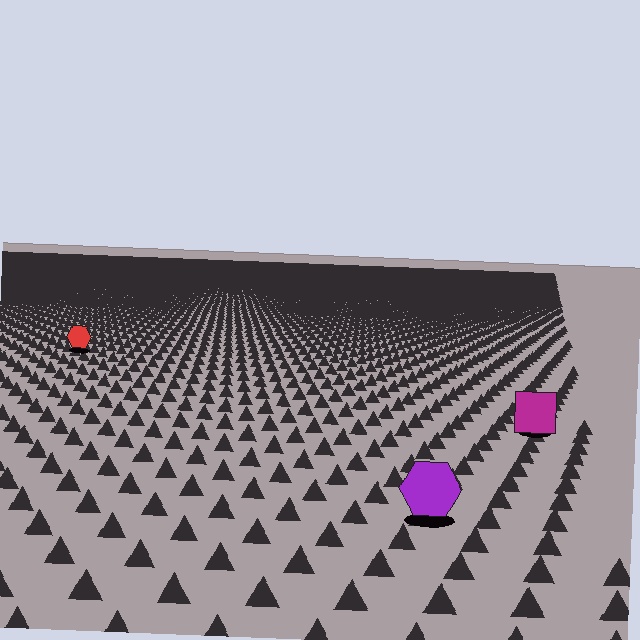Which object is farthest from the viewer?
The red hexagon is farthest from the viewer. It appears smaller and the ground texture around it is denser.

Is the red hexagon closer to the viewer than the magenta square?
No. The magenta square is closer — you can tell from the texture gradient: the ground texture is coarser near it.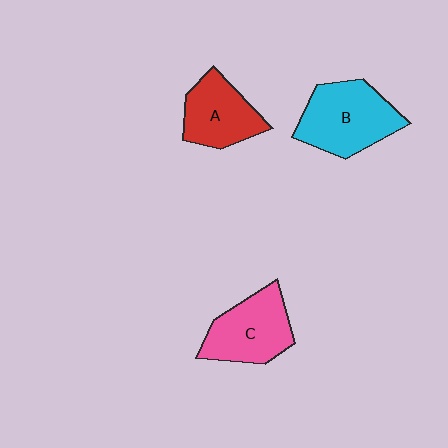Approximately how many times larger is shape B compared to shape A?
Approximately 1.3 times.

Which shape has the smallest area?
Shape A (red).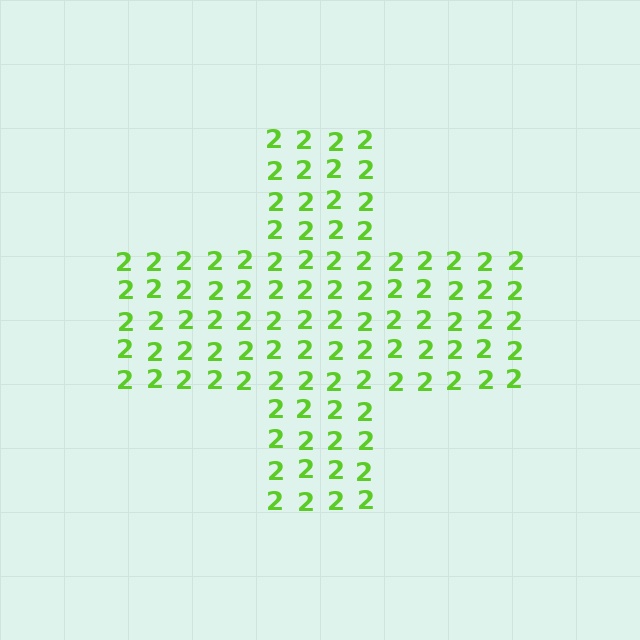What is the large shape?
The large shape is a cross.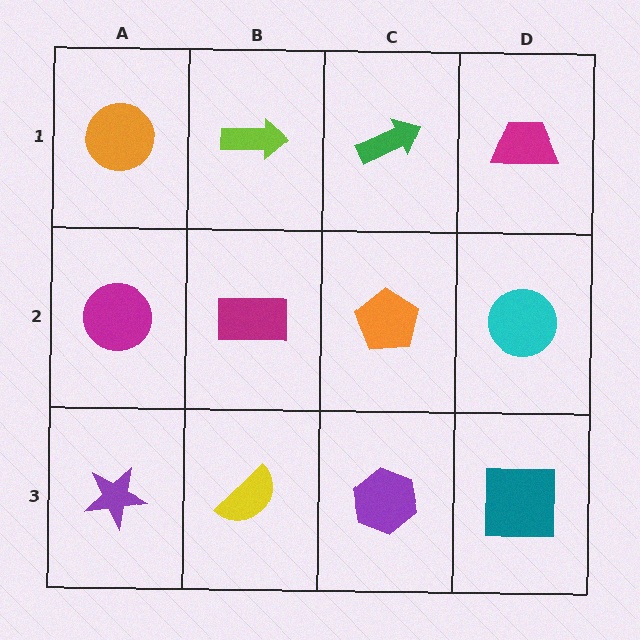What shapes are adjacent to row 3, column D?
A cyan circle (row 2, column D), a purple hexagon (row 3, column C).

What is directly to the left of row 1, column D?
A green arrow.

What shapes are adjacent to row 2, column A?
An orange circle (row 1, column A), a purple star (row 3, column A), a magenta rectangle (row 2, column B).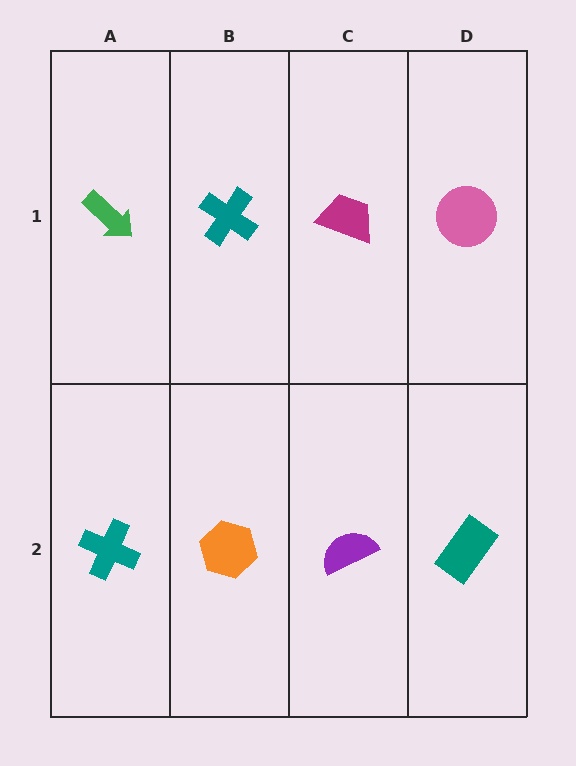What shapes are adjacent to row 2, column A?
A green arrow (row 1, column A), an orange hexagon (row 2, column B).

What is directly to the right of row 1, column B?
A magenta trapezoid.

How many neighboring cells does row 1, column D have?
2.